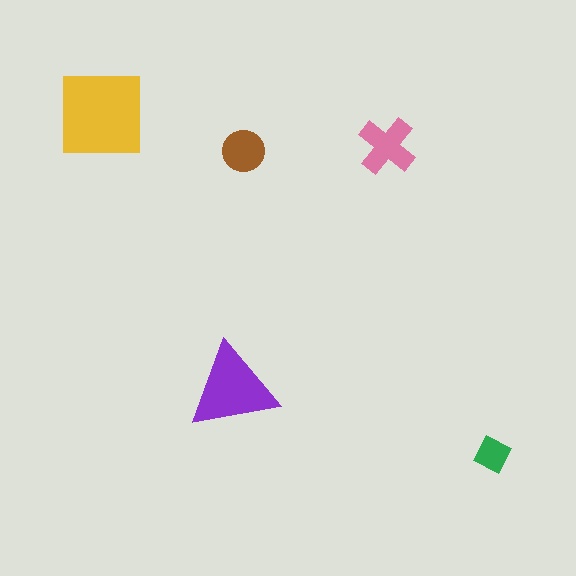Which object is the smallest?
The green diamond.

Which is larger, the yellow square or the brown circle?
The yellow square.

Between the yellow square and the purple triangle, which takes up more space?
The yellow square.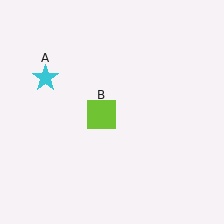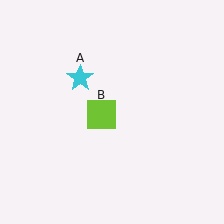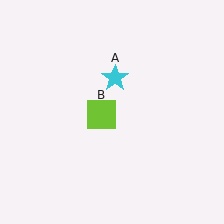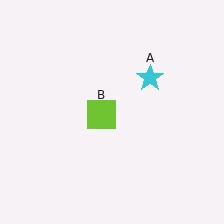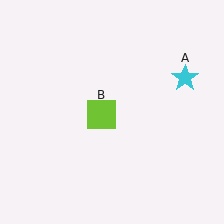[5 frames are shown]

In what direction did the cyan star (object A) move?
The cyan star (object A) moved right.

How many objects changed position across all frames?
1 object changed position: cyan star (object A).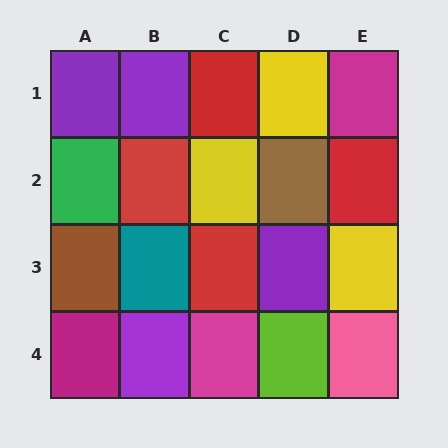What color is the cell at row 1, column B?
Purple.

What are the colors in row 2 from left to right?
Green, red, yellow, brown, red.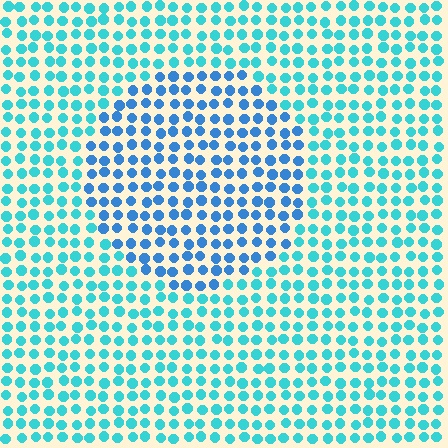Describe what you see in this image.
The image is filled with small cyan elements in a uniform arrangement. A circle-shaped region is visible where the elements are tinted to a slightly different hue, forming a subtle color boundary.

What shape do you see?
I see a circle.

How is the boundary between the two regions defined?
The boundary is defined purely by a slight shift in hue (about 30 degrees). Spacing, size, and orientation are identical on both sides.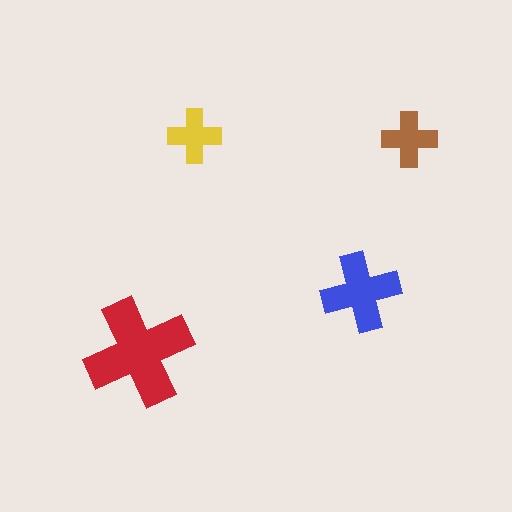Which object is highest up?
The yellow cross is topmost.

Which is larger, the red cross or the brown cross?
The red one.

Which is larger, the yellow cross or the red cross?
The red one.